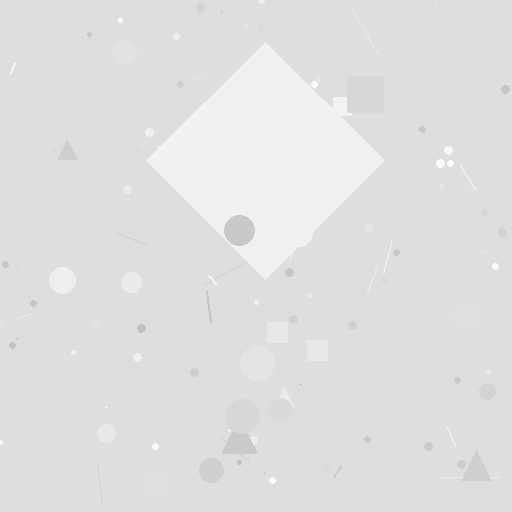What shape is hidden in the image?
A diamond is hidden in the image.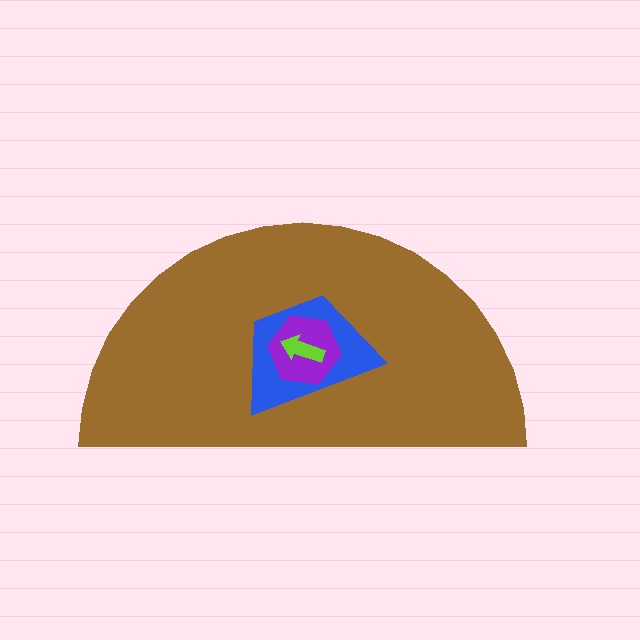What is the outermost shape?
The brown semicircle.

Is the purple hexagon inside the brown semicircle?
Yes.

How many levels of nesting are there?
4.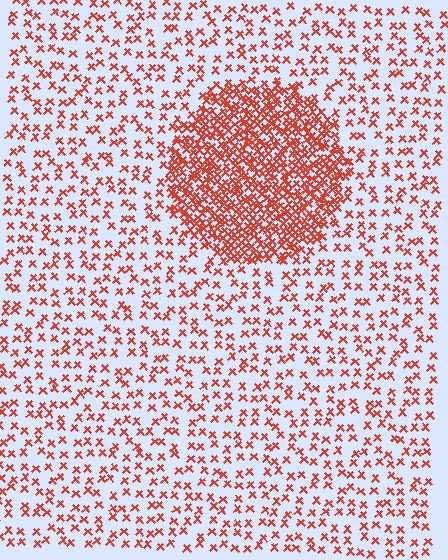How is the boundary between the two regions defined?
The boundary is defined by a change in element density (approximately 3.1x ratio). All elements are the same color, size, and shape.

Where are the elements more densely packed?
The elements are more densely packed inside the circle boundary.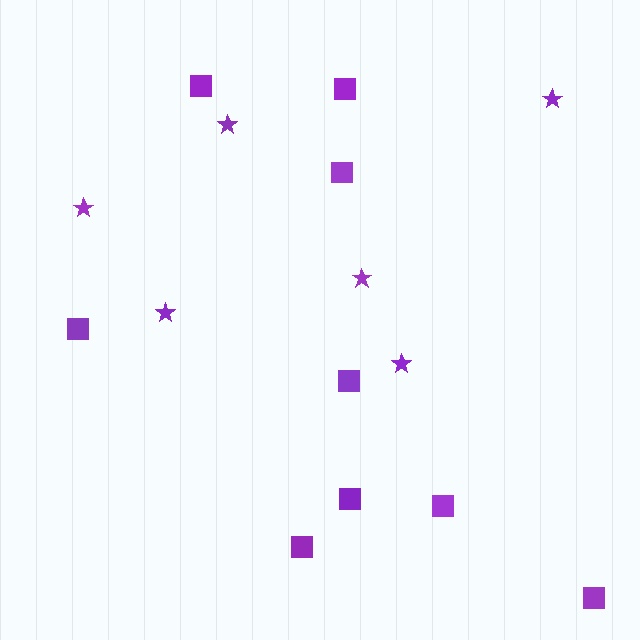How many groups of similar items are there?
There are 2 groups: one group of stars (6) and one group of squares (9).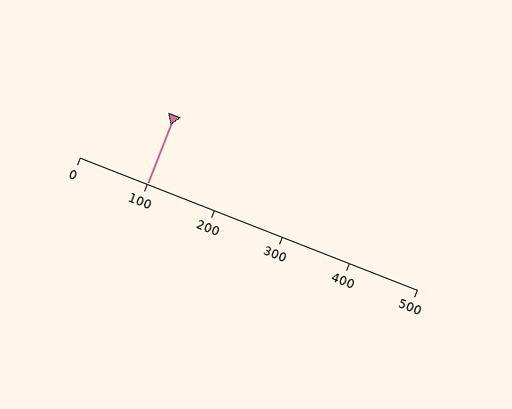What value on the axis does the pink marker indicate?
The marker indicates approximately 100.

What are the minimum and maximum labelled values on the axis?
The axis runs from 0 to 500.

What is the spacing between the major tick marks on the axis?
The major ticks are spaced 100 apart.